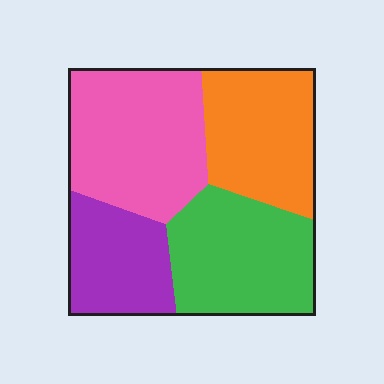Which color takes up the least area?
Purple, at roughly 20%.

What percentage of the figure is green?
Green covers 27% of the figure.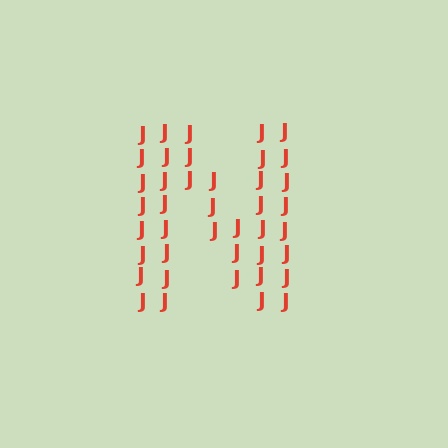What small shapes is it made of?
It is made of small letter J's.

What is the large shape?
The large shape is the letter N.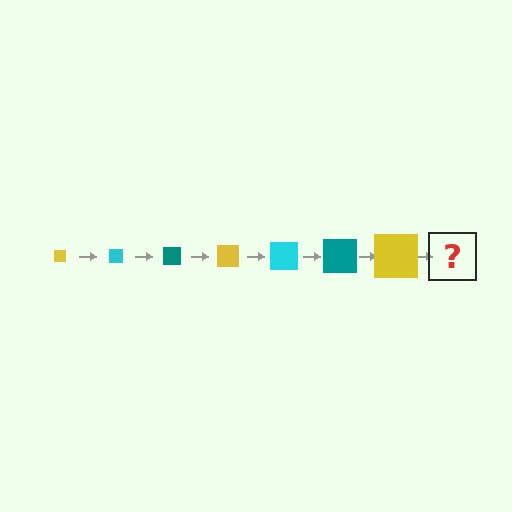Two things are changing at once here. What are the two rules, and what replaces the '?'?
The two rules are that the square grows larger each step and the color cycles through yellow, cyan, and teal. The '?' should be a cyan square, larger than the previous one.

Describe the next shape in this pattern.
It should be a cyan square, larger than the previous one.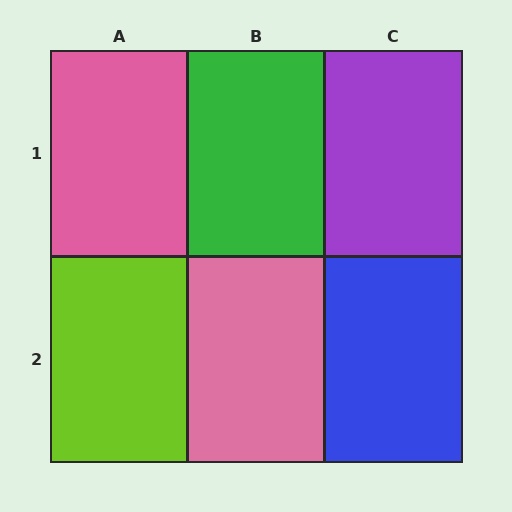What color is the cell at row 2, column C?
Blue.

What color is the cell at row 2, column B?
Pink.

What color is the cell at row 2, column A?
Lime.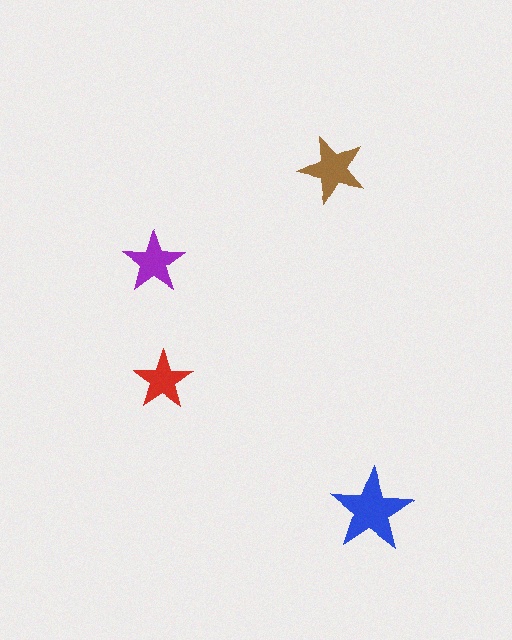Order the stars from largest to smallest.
the blue one, the brown one, the purple one, the red one.